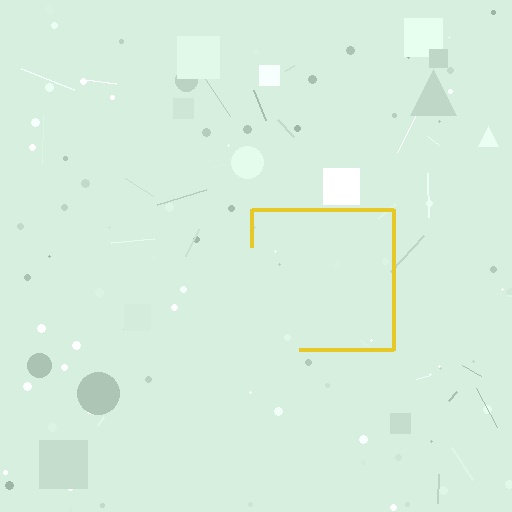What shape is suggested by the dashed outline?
The dashed outline suggests a square.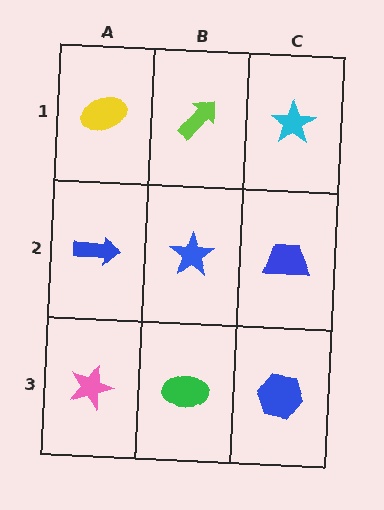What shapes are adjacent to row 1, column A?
A blue arrow (row 2, column A), a lime arrow (row 1, column B).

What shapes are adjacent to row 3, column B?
A blue star (row 2, column B), a pink star (row 3, column A), a blue hexagon (row 3, column C).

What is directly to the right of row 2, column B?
A blue trapezoid.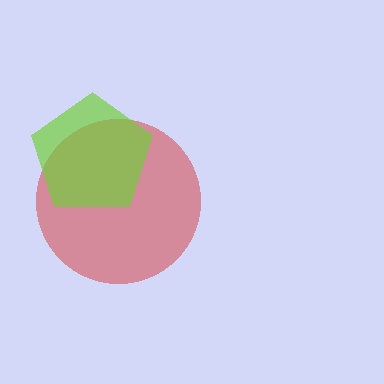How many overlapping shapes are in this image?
There are 2 overlapping shapes in the image.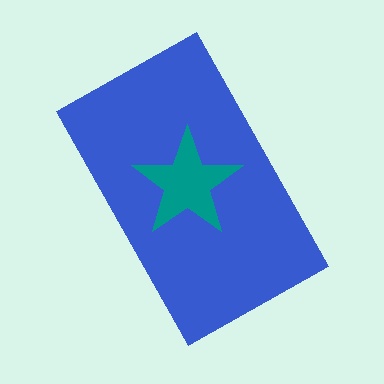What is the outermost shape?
The blue rectangle.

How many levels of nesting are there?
2.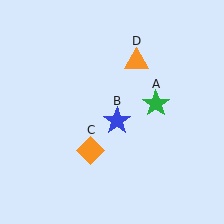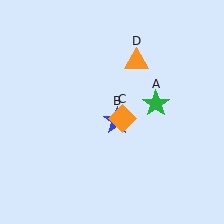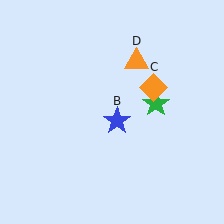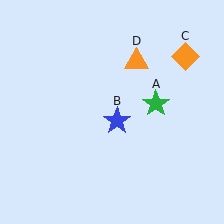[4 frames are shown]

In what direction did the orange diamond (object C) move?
The orange diamond (object C) moved up and to the right.